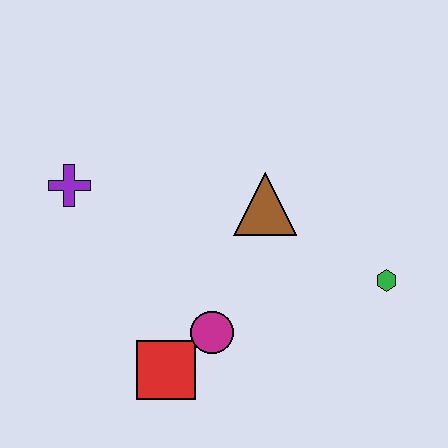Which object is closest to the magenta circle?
The red square is closest to the magenta circle.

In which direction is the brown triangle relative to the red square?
The brown triangle is above the red square.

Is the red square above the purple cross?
No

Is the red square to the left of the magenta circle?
Yes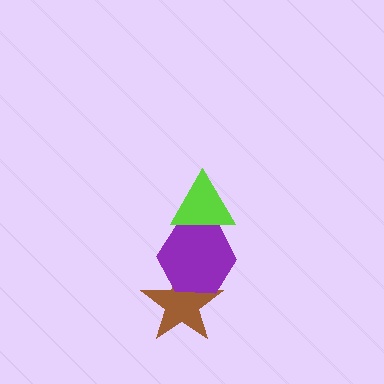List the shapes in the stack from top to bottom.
From top to bottom: the lime triangle, the purple hexagon, the brown star.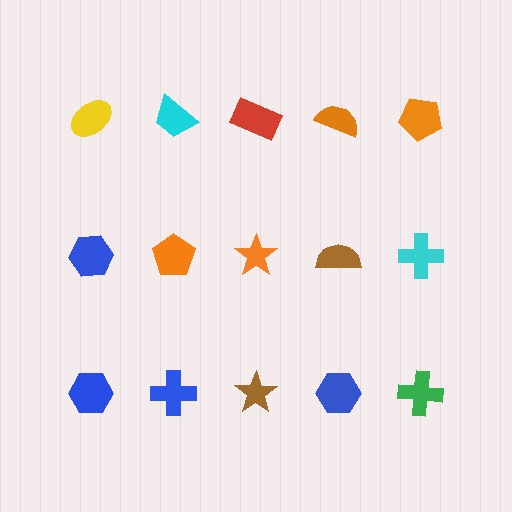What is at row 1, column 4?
An orange semicircle.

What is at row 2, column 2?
An orange pentagon.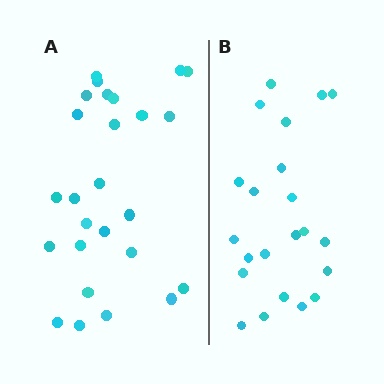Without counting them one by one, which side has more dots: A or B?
Region A (the left region) has more dots.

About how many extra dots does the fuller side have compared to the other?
Region A has about 4 more dots than region B.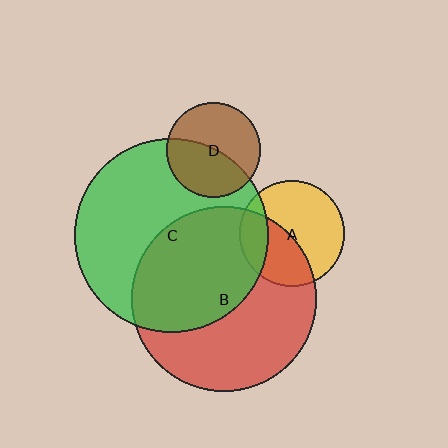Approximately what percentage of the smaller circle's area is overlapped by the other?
Approximately 20%.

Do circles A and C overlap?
Yes.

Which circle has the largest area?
Circle C (green).